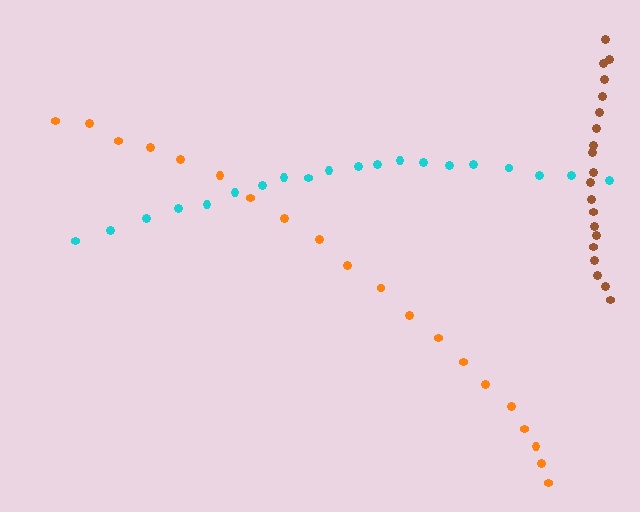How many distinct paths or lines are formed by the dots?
There are 3 distinct paths.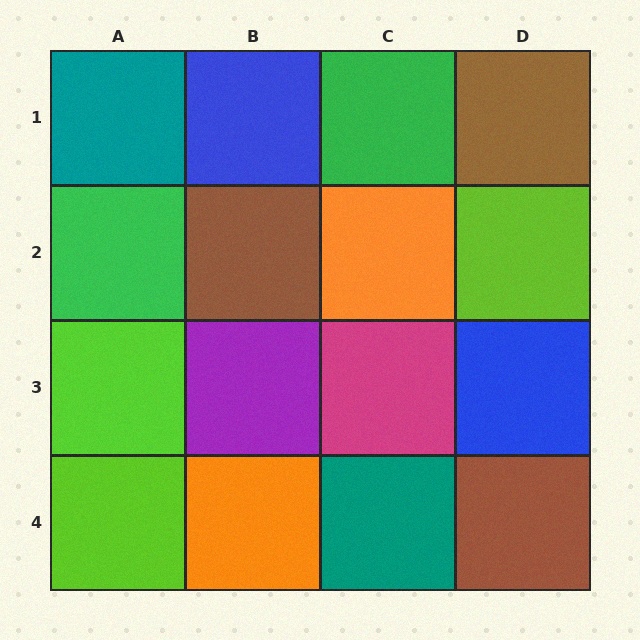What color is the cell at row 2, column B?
Brown.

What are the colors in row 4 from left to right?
Lime, orange, teal, brown.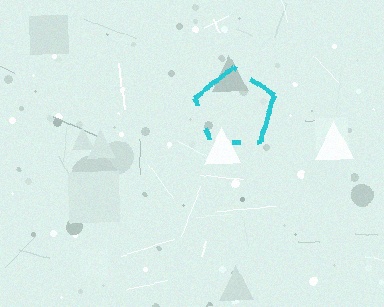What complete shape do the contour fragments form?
The contour fragments form a pentagon.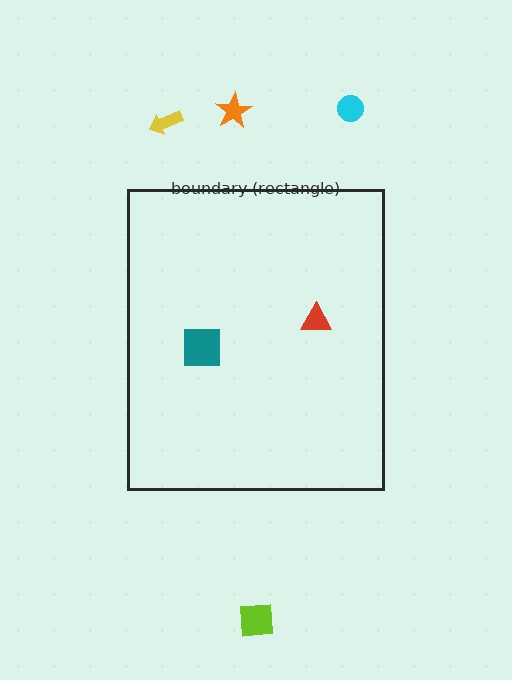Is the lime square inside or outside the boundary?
Outside.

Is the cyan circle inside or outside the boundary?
Outside.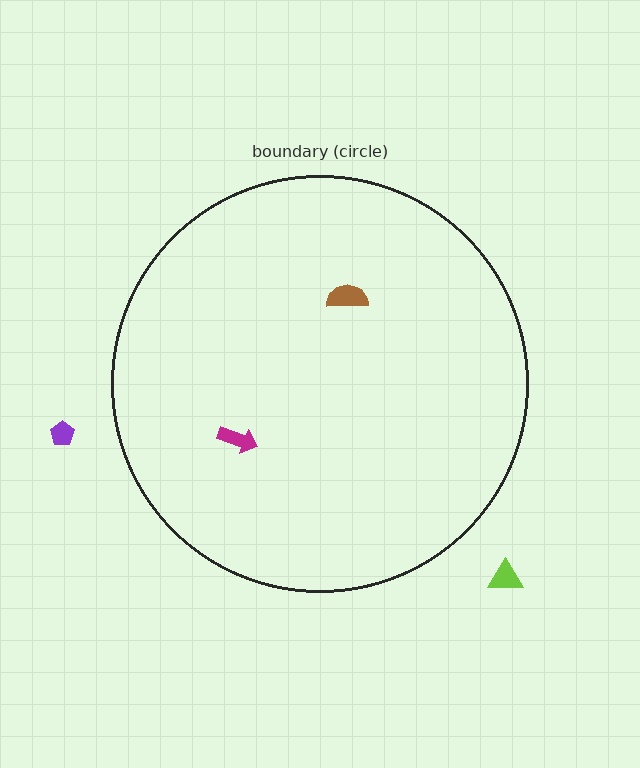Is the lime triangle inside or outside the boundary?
Outside.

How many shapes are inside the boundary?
2 inside, 2 outside.